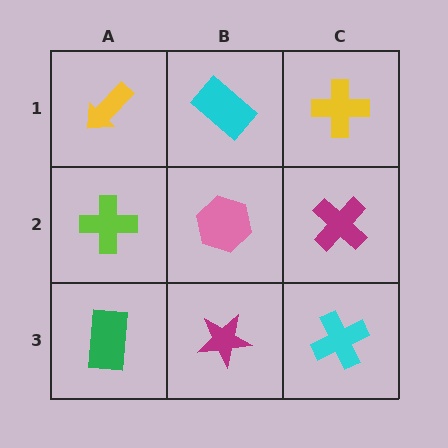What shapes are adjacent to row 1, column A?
A lime cross (row 2, column A), a cyan rectangle (row 1, column B).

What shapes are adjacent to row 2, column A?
A yellow arrow (row 1, column A), a green rectangle (row 3, column A), a pink hexagon (row 2, column B).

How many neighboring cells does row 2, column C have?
3.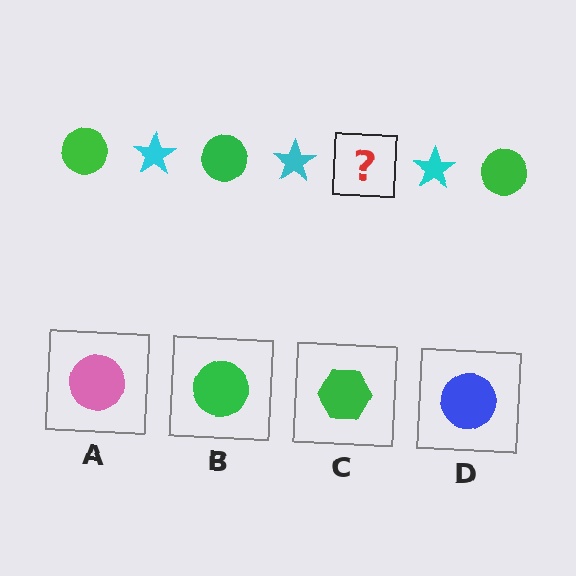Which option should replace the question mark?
Option B.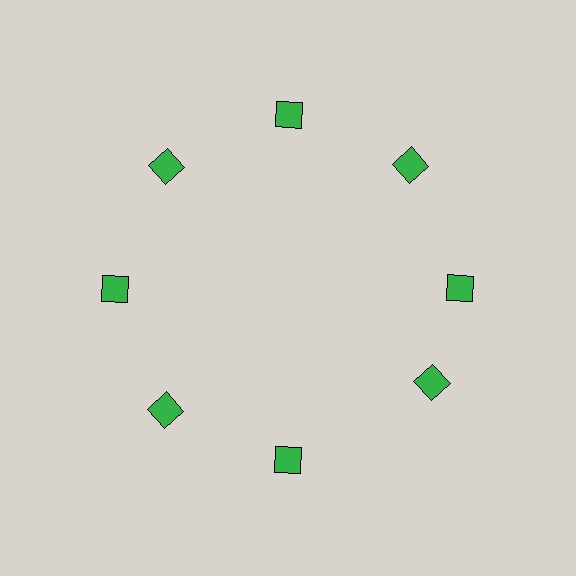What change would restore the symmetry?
The symmetry would be restored by rotating it back into even spacing with its neighbors so that all 8 diamonds sit at equal angles and equal distance from the center.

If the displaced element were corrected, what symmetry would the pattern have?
It would have 8-fold rotational symmetry — the pattern would map onto itself every 45 degrees.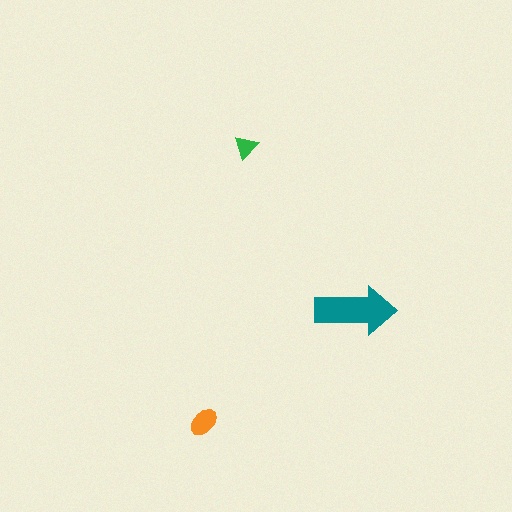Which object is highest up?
The green triangle is topmost.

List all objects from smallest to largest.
The green triangle, the orange ellipse, the teal arrow.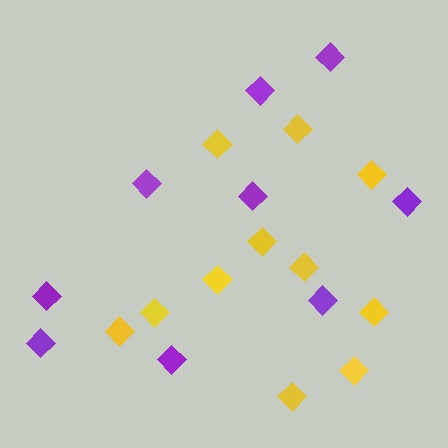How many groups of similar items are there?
There are 2 groups: one group of yellow diamonds (11) and one group of purple diamonds (9).